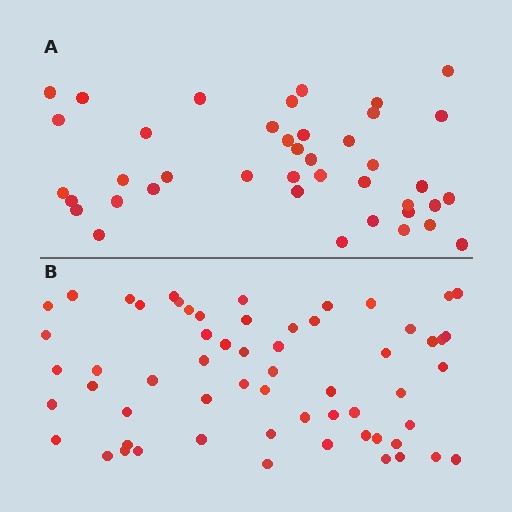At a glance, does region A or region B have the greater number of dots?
Region B (the bottom region) has more dots.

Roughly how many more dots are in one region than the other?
Region B has approximately 20 more dots than region A.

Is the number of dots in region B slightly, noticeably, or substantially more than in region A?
Region B has substantially more. The ratio is roughly 1.5 to 1.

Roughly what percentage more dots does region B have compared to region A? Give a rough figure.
About 45% more.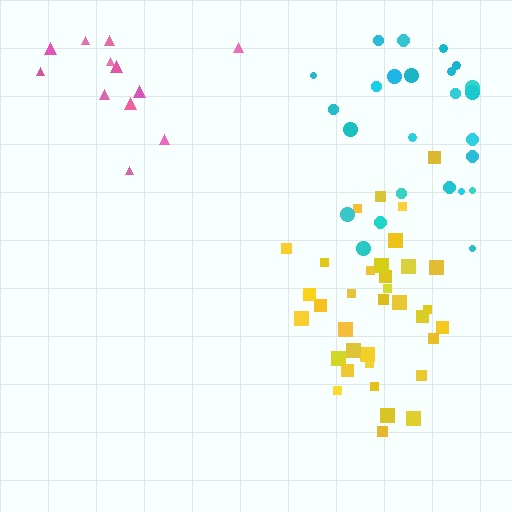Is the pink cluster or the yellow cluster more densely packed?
Yellow.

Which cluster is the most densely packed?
Yellow.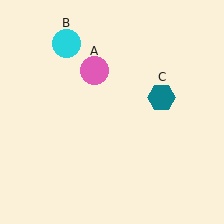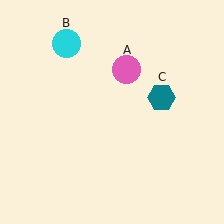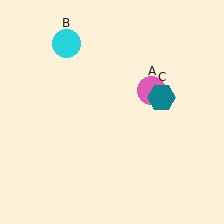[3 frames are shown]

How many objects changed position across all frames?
1 object changed position: pink circle (object A).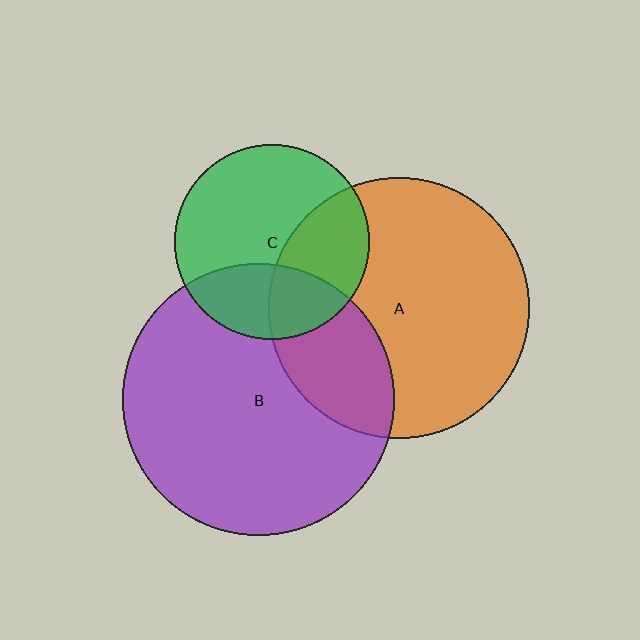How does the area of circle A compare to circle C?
Approximately 1.8 times.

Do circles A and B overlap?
Yes.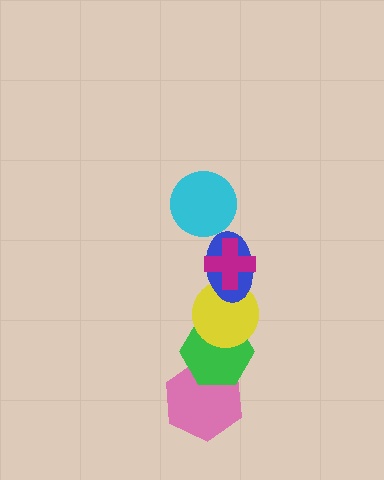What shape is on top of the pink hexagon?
The green hexagon is on top of the pink hexagon.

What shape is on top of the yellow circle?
The blue ellipse is on top of the yellow circle.